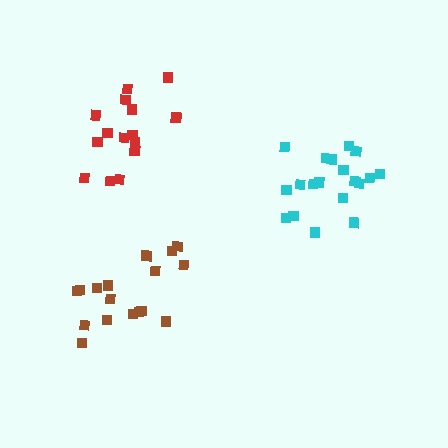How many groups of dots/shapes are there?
There are 3 groups.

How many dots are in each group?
Group 1: 15 dots, Group 2: 17 dots, Group 3: 19 dots (51 total).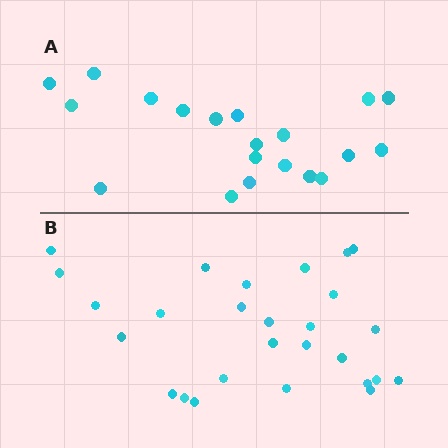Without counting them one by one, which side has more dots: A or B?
Region B (the bottom region) has more dots.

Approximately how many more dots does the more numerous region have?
Region B has roughly 8 or so more dots than region A.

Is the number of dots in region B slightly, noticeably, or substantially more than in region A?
Region B has noticeably more, but not dramatically so. The ratio is roughly 1.4 to 1.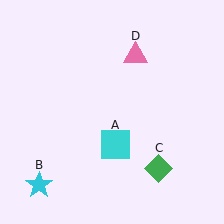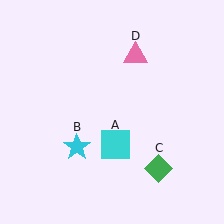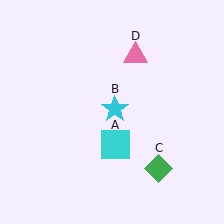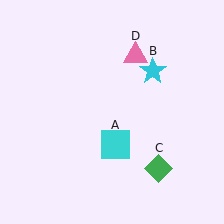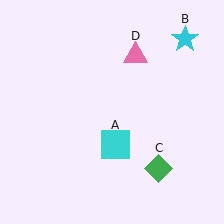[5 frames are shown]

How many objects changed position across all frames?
1 object changed position: cyan star (object B).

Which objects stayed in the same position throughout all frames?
Cyan square (object A) and green diamond (object C) and pink triangle (object D) remained stationary.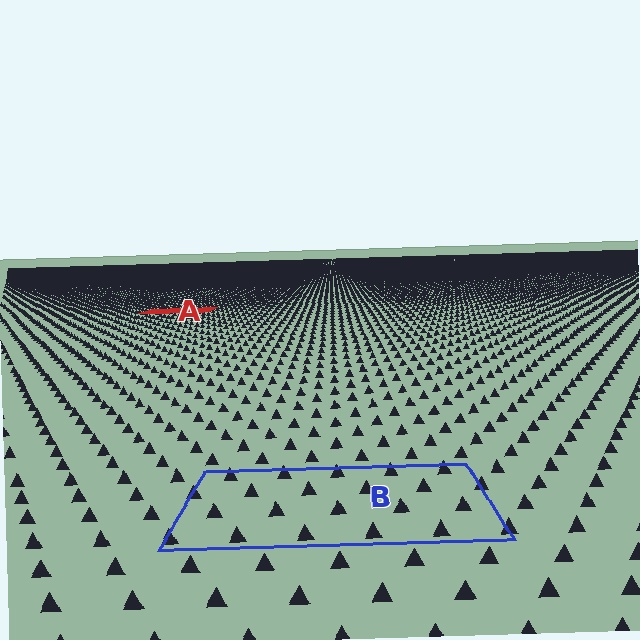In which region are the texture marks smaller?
The texture marks are smaller in region A, because it is farther away.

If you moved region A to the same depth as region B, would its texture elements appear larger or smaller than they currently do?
They would appear larger. At a closer depth, the same texture elements are projected at a bigger on-screen size.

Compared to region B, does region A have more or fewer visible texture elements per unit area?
Region A has more texture elements per unit area — they are packed more densely because it is farther away.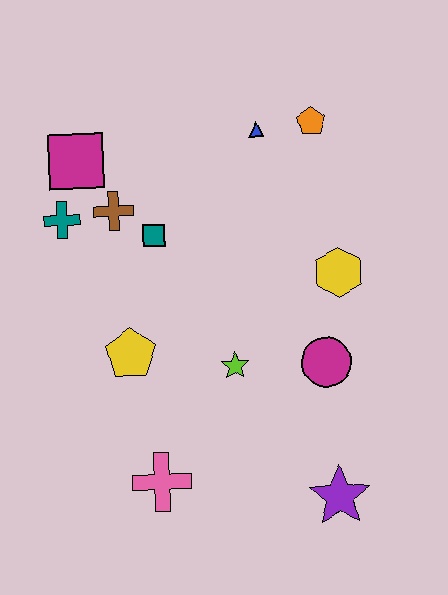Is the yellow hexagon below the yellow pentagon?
No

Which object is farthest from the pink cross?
The orange pentagon is farthest from the pink cross.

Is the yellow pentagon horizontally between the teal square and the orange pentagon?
No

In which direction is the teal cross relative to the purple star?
The teal cross is above the purple star.